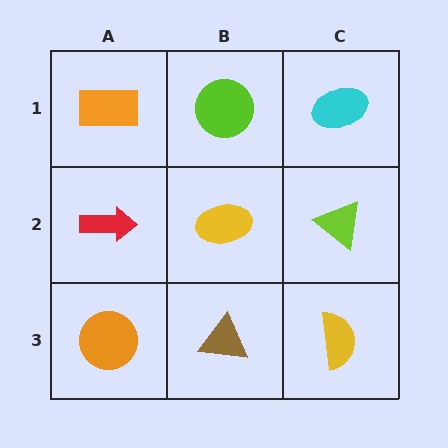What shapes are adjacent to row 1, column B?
A yellow ellipse (row 2, column B), an orange rectangle (row 1, column A), a cyan ellipse (row 1, column C).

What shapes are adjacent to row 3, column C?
A lime triangle (row 2, column C), a brown triangle (row 3, column B).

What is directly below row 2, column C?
A yellow semicircle.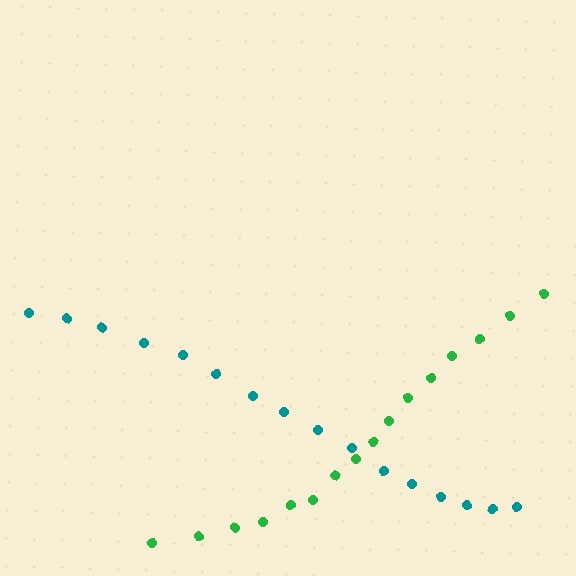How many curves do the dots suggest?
There are 2 distinct paths.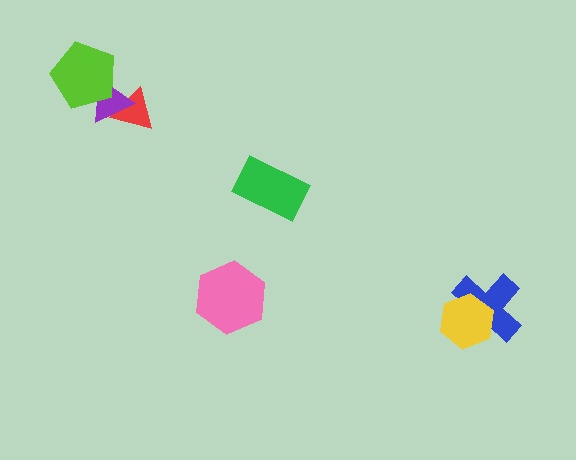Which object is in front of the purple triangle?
The lime pentagon is in front of the purple triangle.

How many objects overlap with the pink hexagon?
0 objects overlap with the pink hexagon.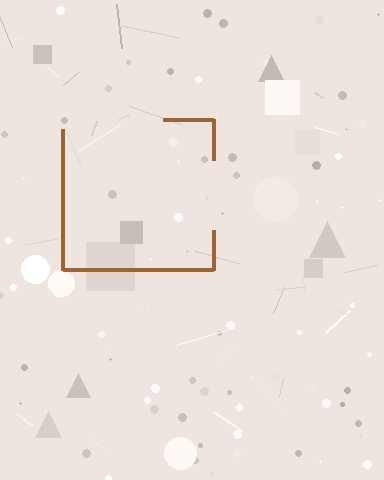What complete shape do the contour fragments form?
The contour fragments form a square.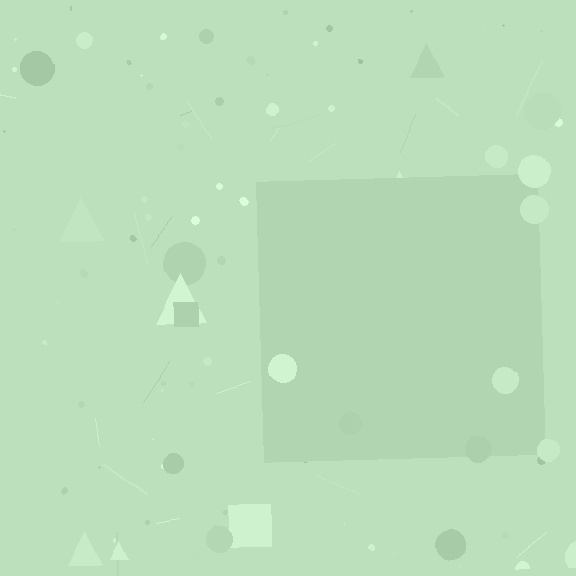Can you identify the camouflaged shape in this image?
The camouflaged shape is a square.